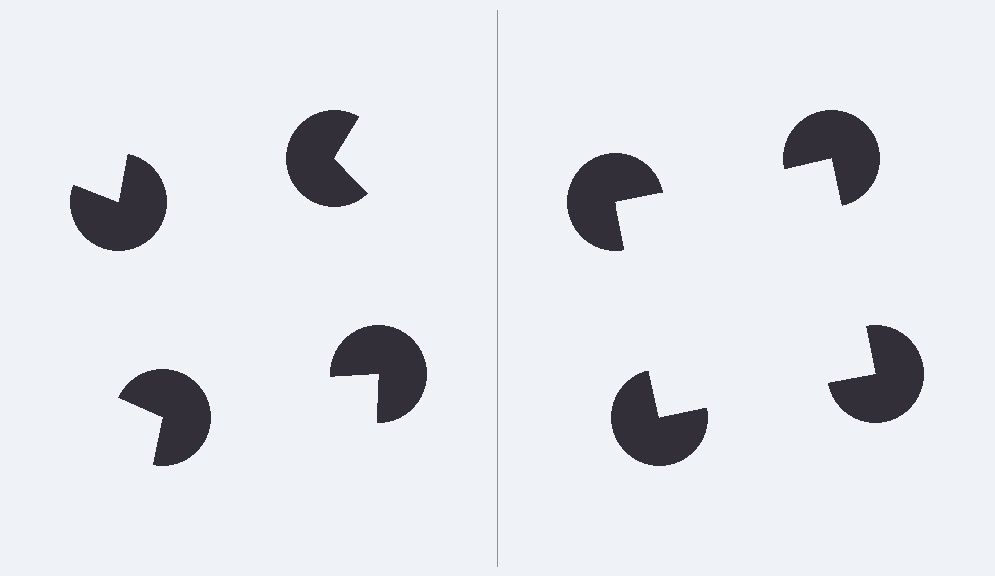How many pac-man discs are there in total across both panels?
8 — 4 on each side.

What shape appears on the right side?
An illusory square.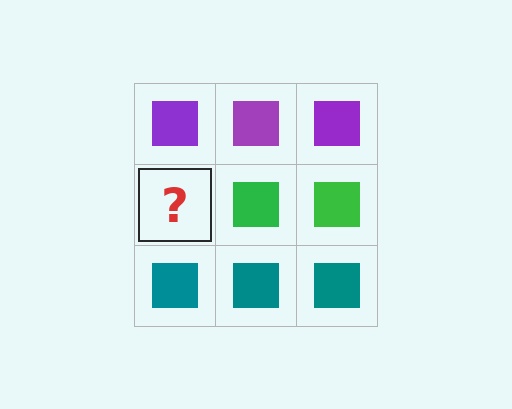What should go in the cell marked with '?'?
The missing cell should contain a green square.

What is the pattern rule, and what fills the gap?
The rule is that each row has a consistent color. The gap should be filled with a green square.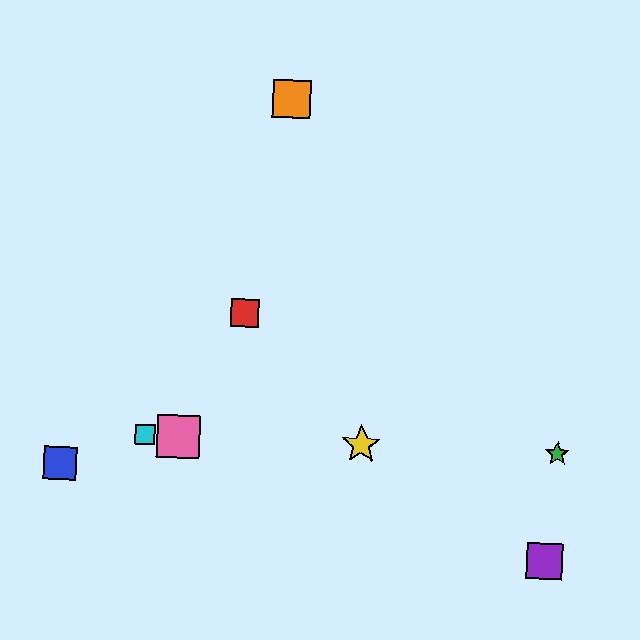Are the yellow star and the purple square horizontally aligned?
No, the yellow star is at y≈445 and the purple square is at y≈561.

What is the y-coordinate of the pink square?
The pink square is at y≈436.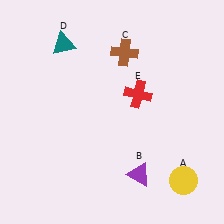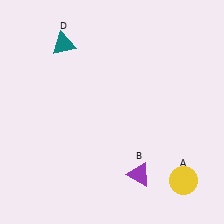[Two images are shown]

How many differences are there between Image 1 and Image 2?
There are 2 differences between the two images.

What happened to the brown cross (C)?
The brown cross (C) was removed in Image 2. It was in the top-right area of Image 1.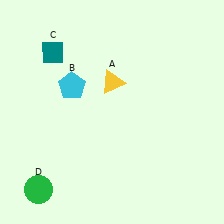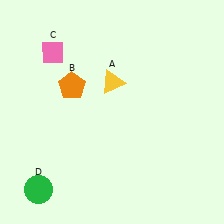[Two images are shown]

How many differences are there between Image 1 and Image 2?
There are 2 differences between the two images.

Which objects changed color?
B changed from cyan to orange. C changed from teal to pink.